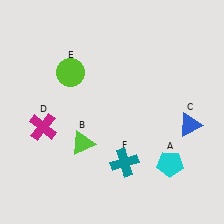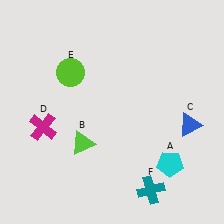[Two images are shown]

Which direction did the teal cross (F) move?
The teal cross (F) moved down.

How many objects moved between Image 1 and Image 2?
1 object moved between the two images.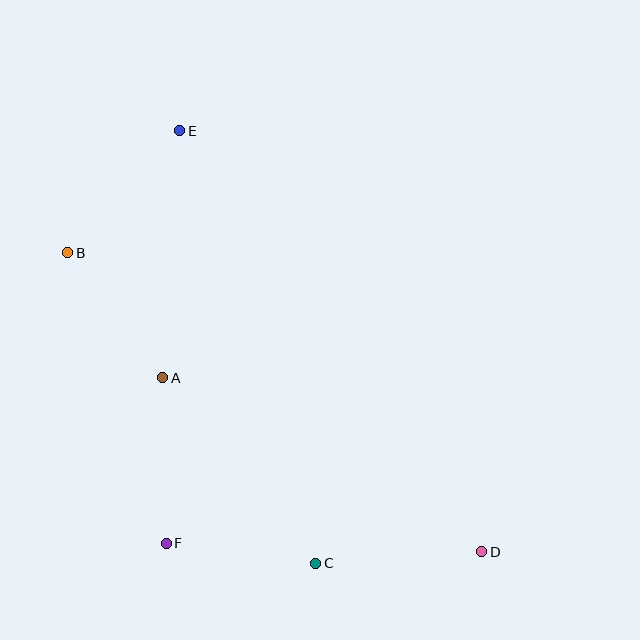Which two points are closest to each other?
Points C and F are closest to each other.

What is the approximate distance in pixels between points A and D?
The distance between A and D is approximately 364 pixels.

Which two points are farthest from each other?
Points D and E are farthest from each other.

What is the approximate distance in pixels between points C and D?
The distance between C and D is approximately 166 pixels.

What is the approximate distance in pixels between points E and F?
The distance between E and F is approximately 413 pixels.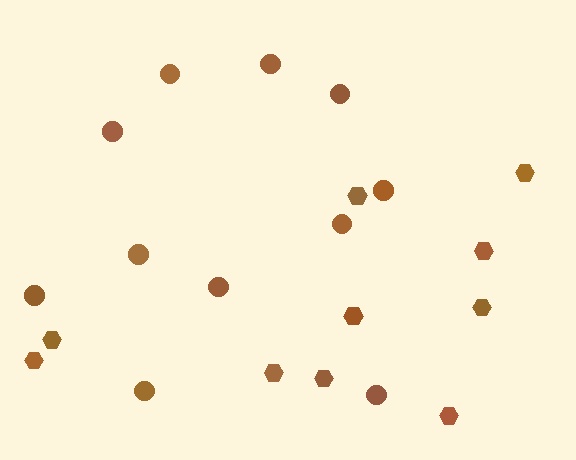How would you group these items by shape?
There are 2 groups: one group of circles (11) and one group of hexagons (10).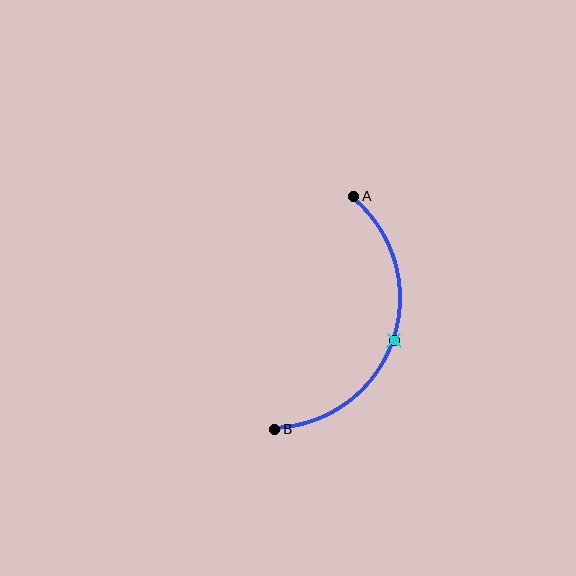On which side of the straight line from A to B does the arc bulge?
The arc bulges to the right of the straight line connecting A and B.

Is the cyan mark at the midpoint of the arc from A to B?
Yes. The cyan mark lies on the arc at equal arc-length from both A and B — it is the arc midpoint.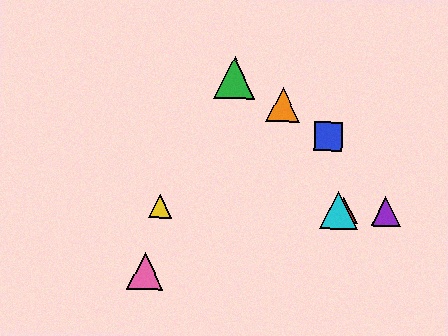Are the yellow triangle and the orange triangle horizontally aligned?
No, the yellow triangle is at y≈206 and the orange triangle is at y≈105.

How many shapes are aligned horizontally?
4 shapes (the red triangle, the yellow triangle, the purple triangle, the cyan triangle) are aligned horizontally.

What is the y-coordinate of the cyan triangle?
The cyan triangle is at y≈210.